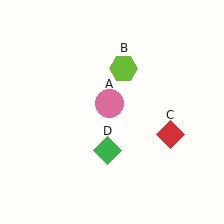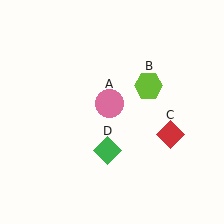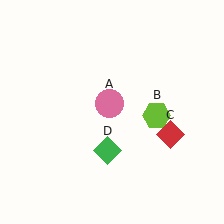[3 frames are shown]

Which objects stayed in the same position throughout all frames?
Pink circle (object A) and red diamond (object C) and green diamond (object D) remained stationary.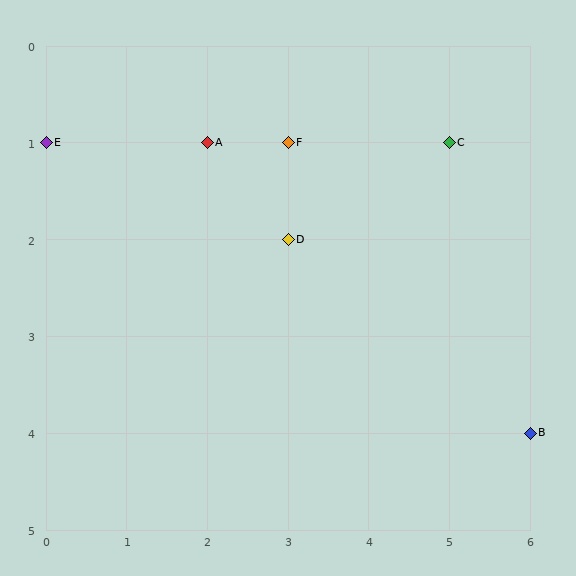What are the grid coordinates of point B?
Point B is at grid coordinates (6, 4).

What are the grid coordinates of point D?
Point D is at grid coordinates (3, 2).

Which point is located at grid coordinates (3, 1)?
Point F is at (3, 1).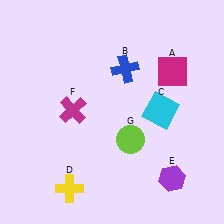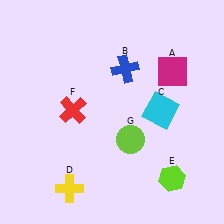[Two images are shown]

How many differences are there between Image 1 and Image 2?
There are 2 differences between the two images.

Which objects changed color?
E changed from purple to lime. F changed from magenta to red.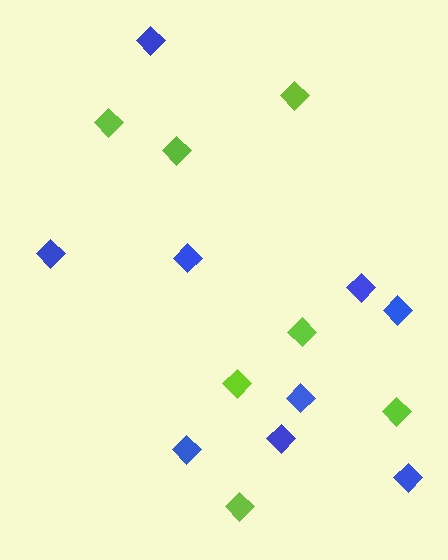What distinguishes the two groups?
There are 2 groups: one group of blue diamonds (9) and one group of lime diamonds (7).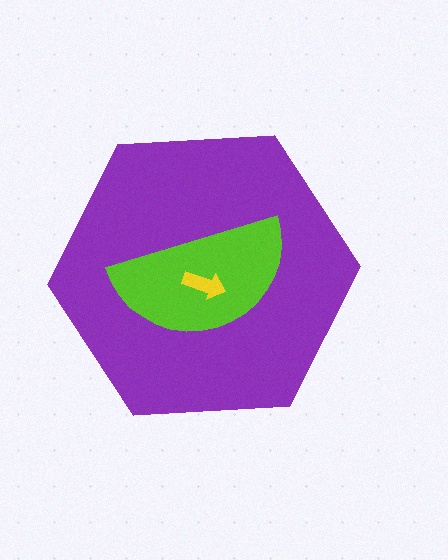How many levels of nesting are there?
3.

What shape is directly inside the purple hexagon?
The lime semicircle.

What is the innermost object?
The yellow arrow.